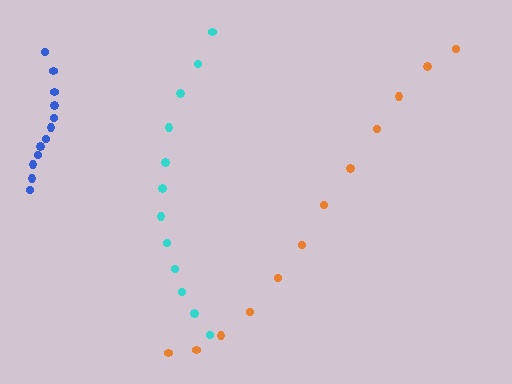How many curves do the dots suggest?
There are 3 distinct paths.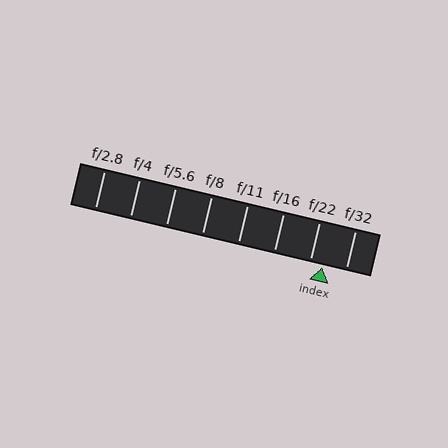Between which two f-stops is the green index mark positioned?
The index mark is between f/22 and f/32.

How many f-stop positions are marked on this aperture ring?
There are 8 f-stop positions marked.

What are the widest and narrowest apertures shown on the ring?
The widest aperture shown is f/2.8 and the narrowest is f/32.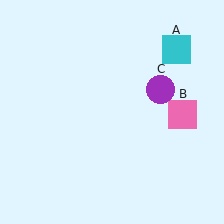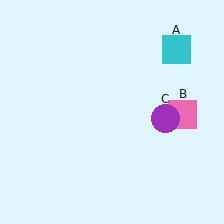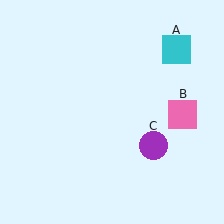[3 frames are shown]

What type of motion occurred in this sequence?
The purple circle (object C) rotated clockwise around the center of the scene.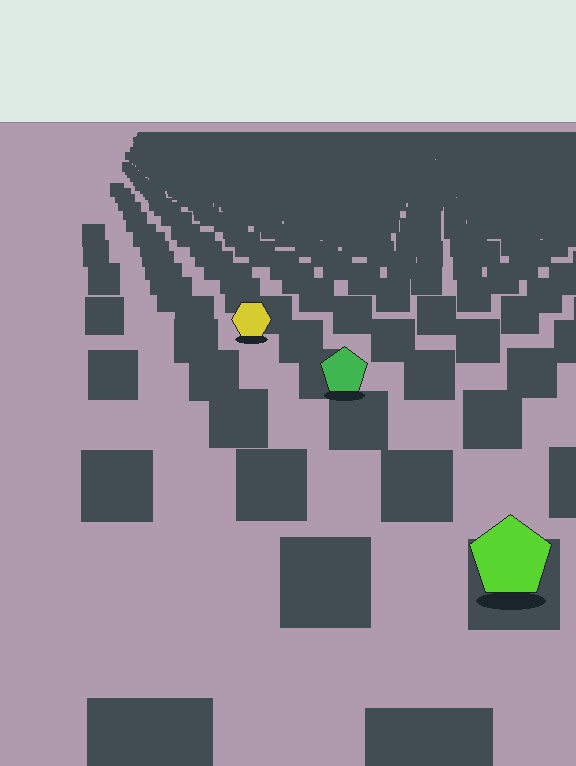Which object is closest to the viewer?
The lime pentagon is closest. The texture marks near it are larger and more spread out.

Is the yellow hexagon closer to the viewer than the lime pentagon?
No. The lime pentagon is closer — you can tell from the texture gradient: the ground texture is coarser near it.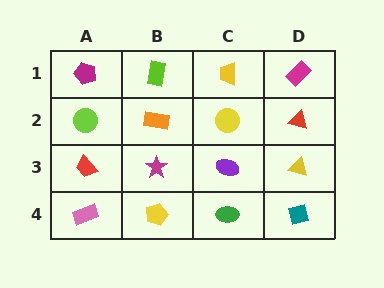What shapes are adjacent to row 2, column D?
A magenta rectangle (row 1, column D), a yellow triangle (row 3, column D), a yellow circle (row 2, column C).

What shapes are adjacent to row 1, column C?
A yellow circle (row 2, column C), a lime rectangle (row 1, column B), a magenta rectangle (row 1, column D).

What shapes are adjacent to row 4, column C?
A purple ellipse (row 3, column C), a yellow pentagon (row 4, column B), a teal diamond (row 4, column D).